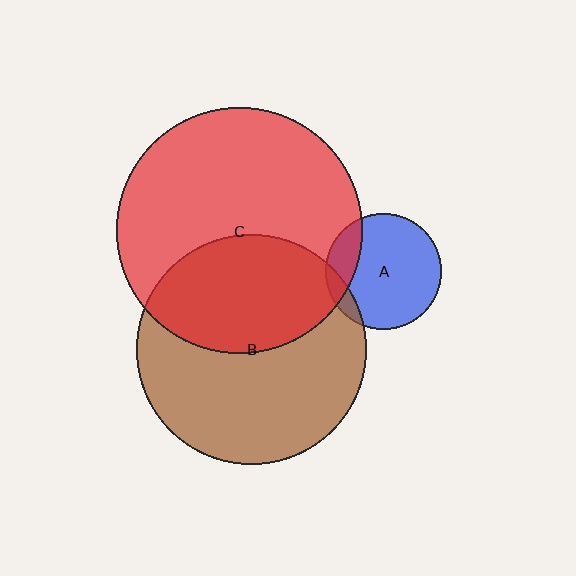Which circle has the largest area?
Circle C (red).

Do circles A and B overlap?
Yes.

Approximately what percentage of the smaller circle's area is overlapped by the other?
Approximately 10%.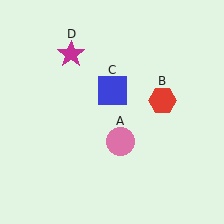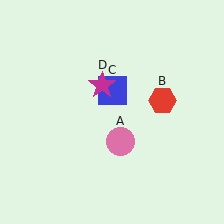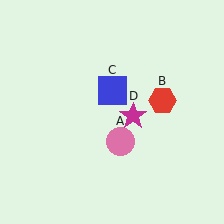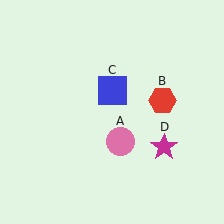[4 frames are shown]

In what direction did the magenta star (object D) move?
The magenta star (object D) moved down and to the right.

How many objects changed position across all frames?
1 object changed position: magenta star (object D).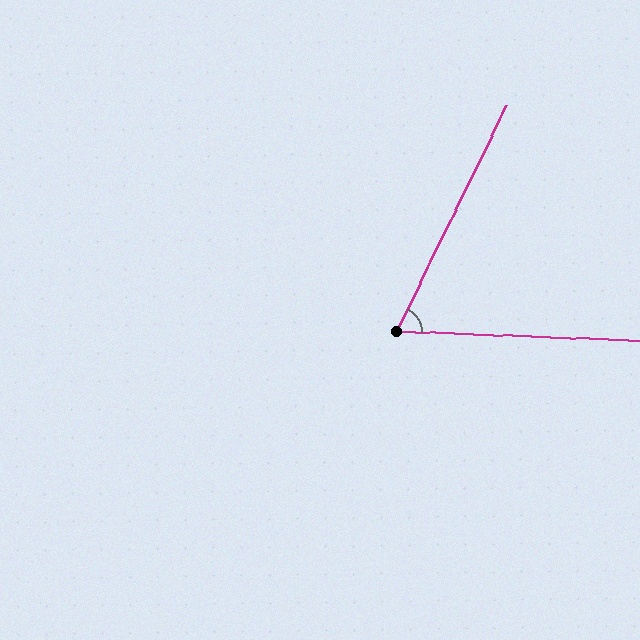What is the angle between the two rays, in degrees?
Approximately 66 degrees.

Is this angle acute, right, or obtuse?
It is acute.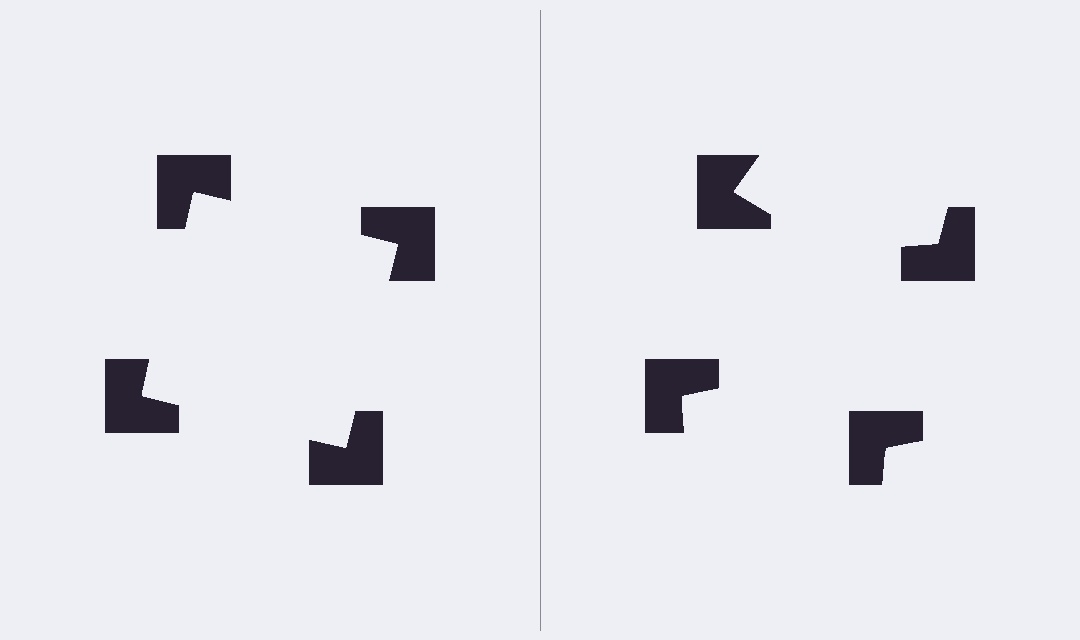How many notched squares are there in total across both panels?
8 — 4 on each side.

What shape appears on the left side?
An illusory square.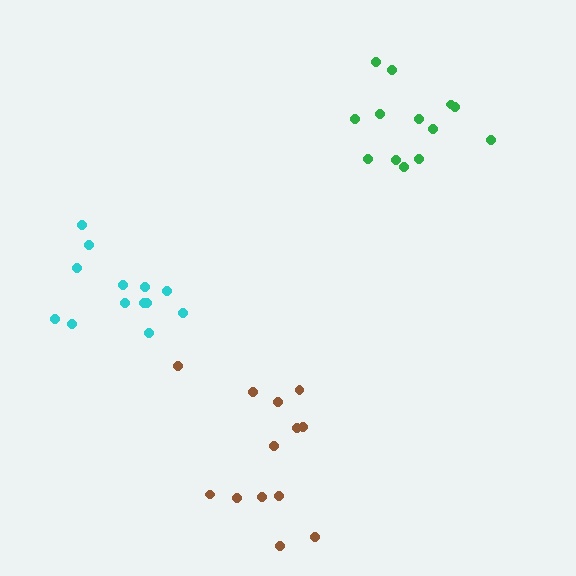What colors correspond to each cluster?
The clusters are colored: green, cyan, brown.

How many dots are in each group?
Group 1: 13 dots, Group 2: 13 dots, Group 3: 13 dots (39 total).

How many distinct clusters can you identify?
There are 3 distinct clusters.